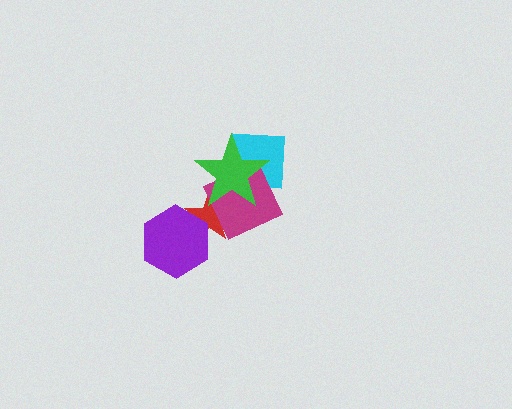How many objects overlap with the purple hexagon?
1 object overlaps with the purple hexagon.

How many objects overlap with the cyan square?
2 objects overlap with the cyan square.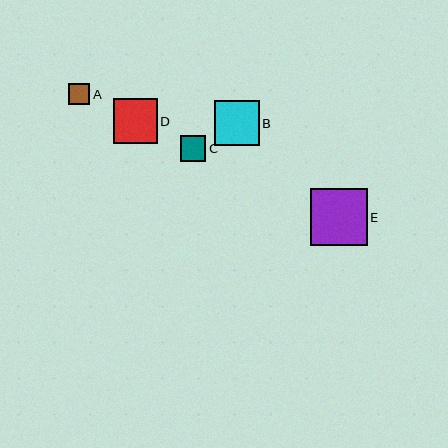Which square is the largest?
Square E is the largest with a size of approximately 57 pixels.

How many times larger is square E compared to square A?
Square E is approximately 2.7 times the size of square A.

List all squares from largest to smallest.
From largest to smallest: E, B, D, C, A.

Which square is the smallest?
Square A is the smallest with a size of approximately 21 pixels.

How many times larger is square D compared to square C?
Square D is approximately 1.8 times the size of square C.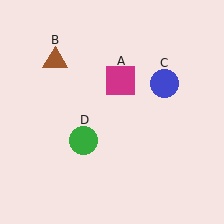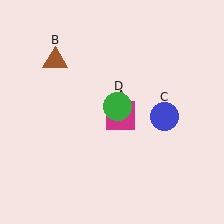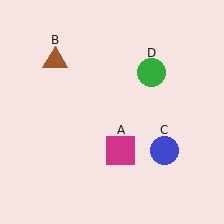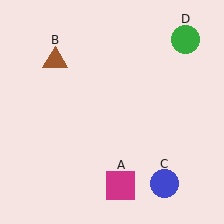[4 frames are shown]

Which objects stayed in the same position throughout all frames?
Brown triangle (object B) remained stationary.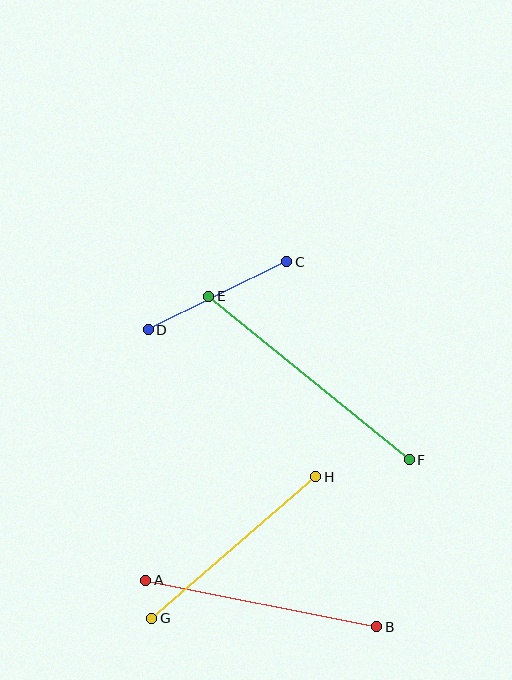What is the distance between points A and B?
The distance is approximately 236 pixels.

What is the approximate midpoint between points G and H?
The midpoint is at approximately (234, 548) pixels.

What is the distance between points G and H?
The distance is approximately 217 pixels.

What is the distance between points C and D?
The distance is approximately 154 pixels.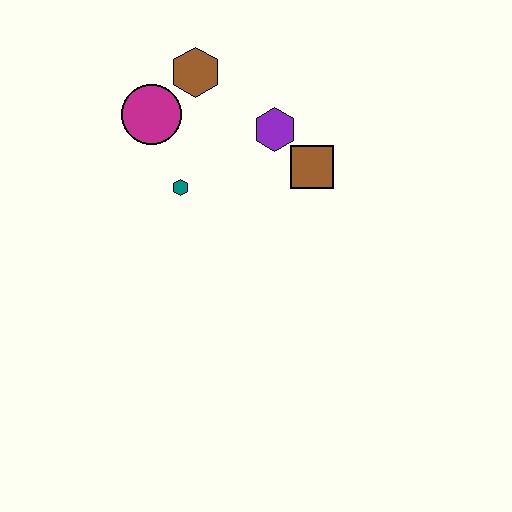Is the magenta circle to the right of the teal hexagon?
No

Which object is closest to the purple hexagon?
The brown square is closest to the purple hexagon.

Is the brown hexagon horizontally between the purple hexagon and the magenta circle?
Yes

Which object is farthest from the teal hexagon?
The brown square is farthest from the teal hexagon.